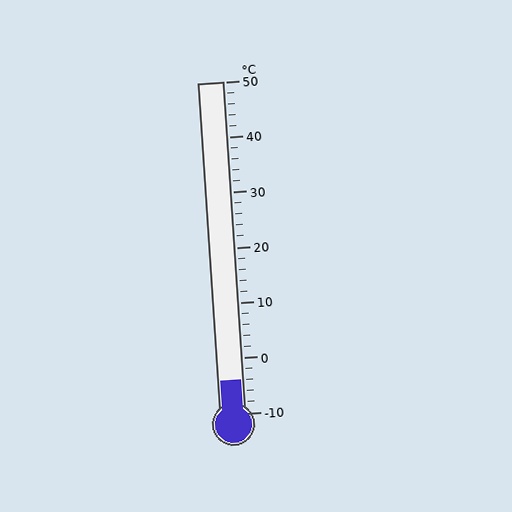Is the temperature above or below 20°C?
The temperature is below 20°C.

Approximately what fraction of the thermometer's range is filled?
The thermometer is filled to approximately 10% of its range.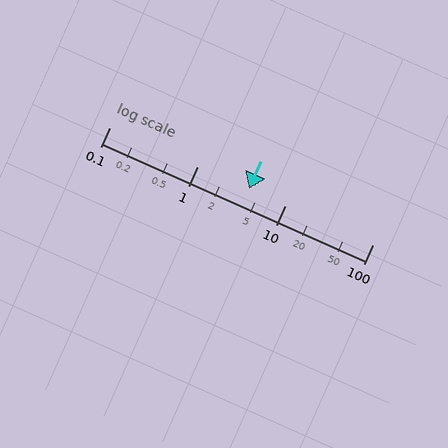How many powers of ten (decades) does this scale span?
The scale spans 3 decades, from 0.1 to 100.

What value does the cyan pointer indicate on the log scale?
The pointer indicates approximately 3.9.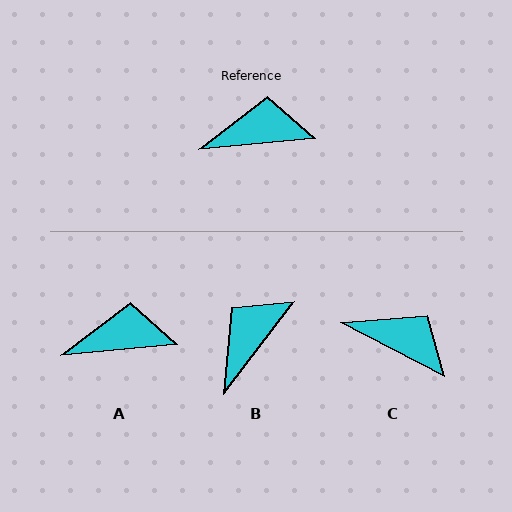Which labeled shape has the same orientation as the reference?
A.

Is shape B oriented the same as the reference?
No, it is off by about 47 degrees.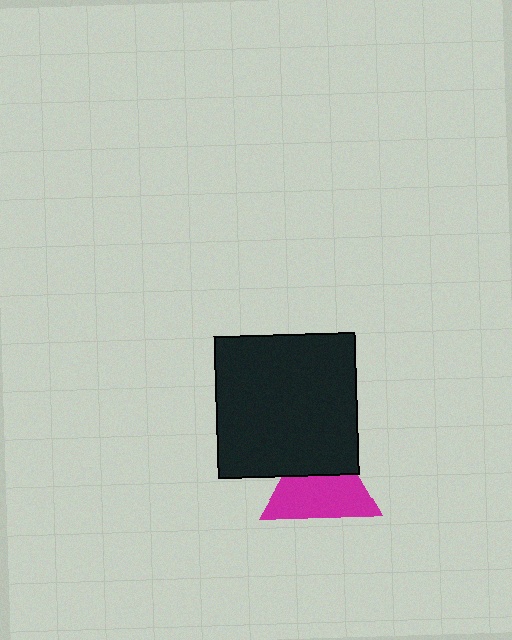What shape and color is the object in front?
The object in front is a black rectangle.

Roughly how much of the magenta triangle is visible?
About half of it is visible (roughly 63%).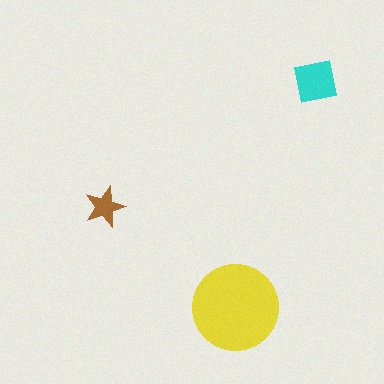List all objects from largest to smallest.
The yellow circle, the cyan square, the brown star.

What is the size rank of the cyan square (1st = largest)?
2nd.